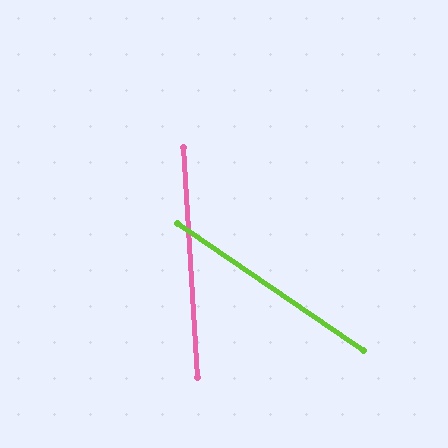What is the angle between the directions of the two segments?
Approximately 52 degrees.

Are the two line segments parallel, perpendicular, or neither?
Neither parallel nor perpendicular — they differ by about 52°.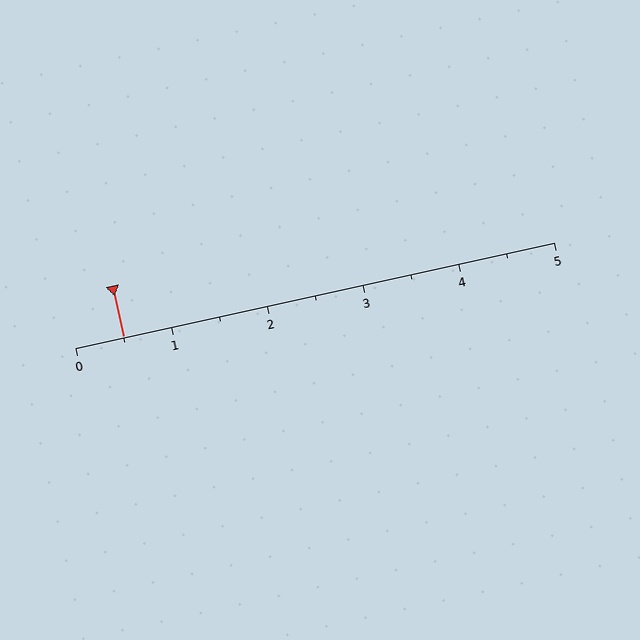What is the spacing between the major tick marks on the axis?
The major ticks are spaced 1 apart.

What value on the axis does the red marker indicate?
The marker indicates approximately 0.5.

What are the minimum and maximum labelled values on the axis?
The axis runs from 0 to 5.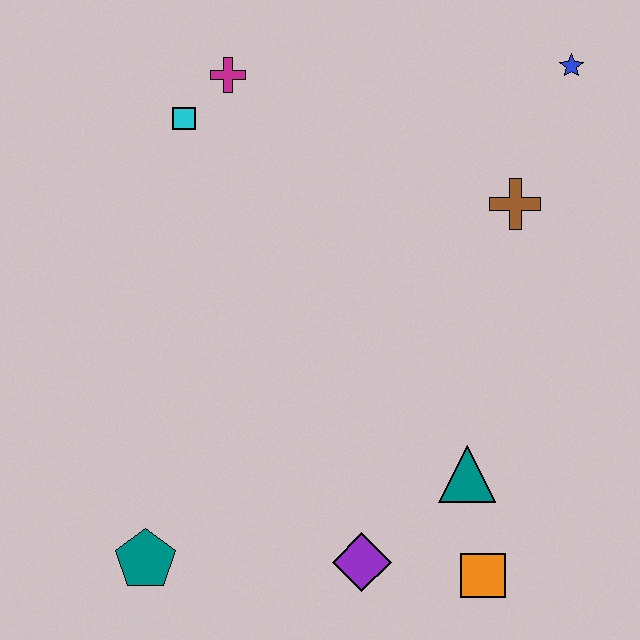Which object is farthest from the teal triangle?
The magenta cross is farthest from the teal triangle.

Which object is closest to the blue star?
The brown cross is closest to the blue star.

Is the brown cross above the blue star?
No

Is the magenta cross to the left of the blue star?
Yes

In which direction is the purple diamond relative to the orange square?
The purple diamond is to the left of the orange square.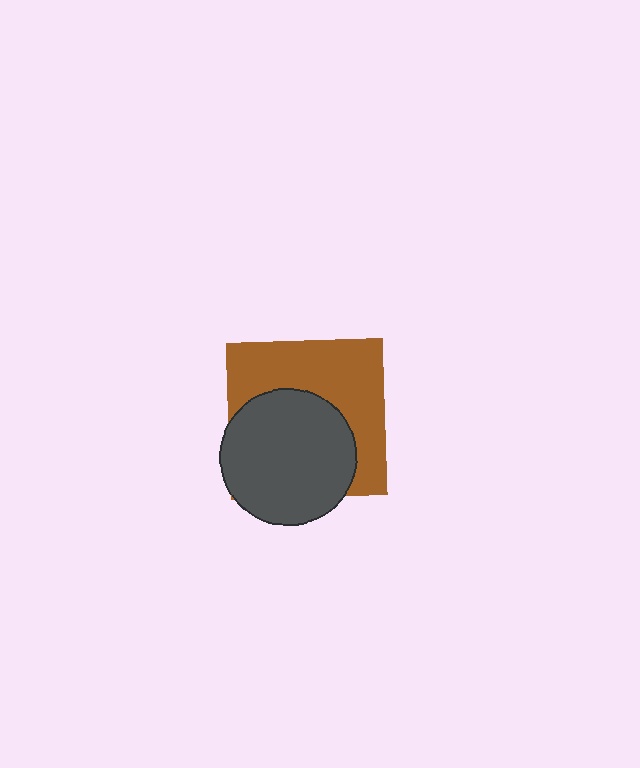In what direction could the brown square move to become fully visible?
The brown square could move up. That would shift it out from behind the dark gray circle entirely.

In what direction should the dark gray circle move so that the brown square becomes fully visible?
The dark gray circle should move down. That is the shortest direction to clear the overlap and leave the brown square fully visible.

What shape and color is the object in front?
The object in front is a dark gray circle.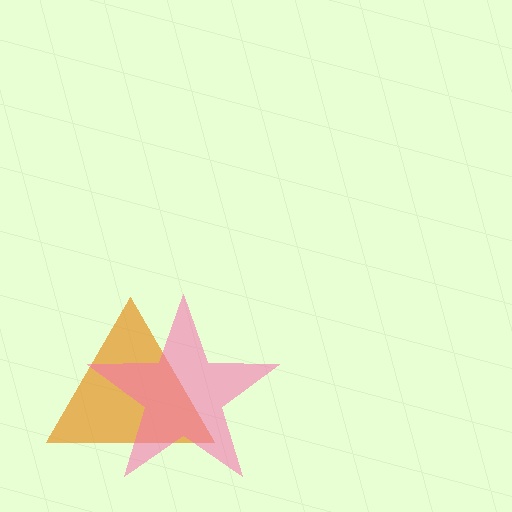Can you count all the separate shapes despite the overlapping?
Yes, there are 2 separate shapes.